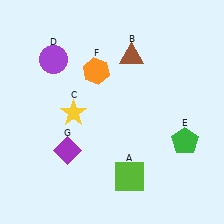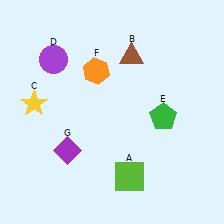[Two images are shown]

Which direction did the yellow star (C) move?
The yellow star (C) moved left.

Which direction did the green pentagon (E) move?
The green pentagon (E) moved up.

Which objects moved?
The objects that moved are: the yellow star (C), the green pentagon (E).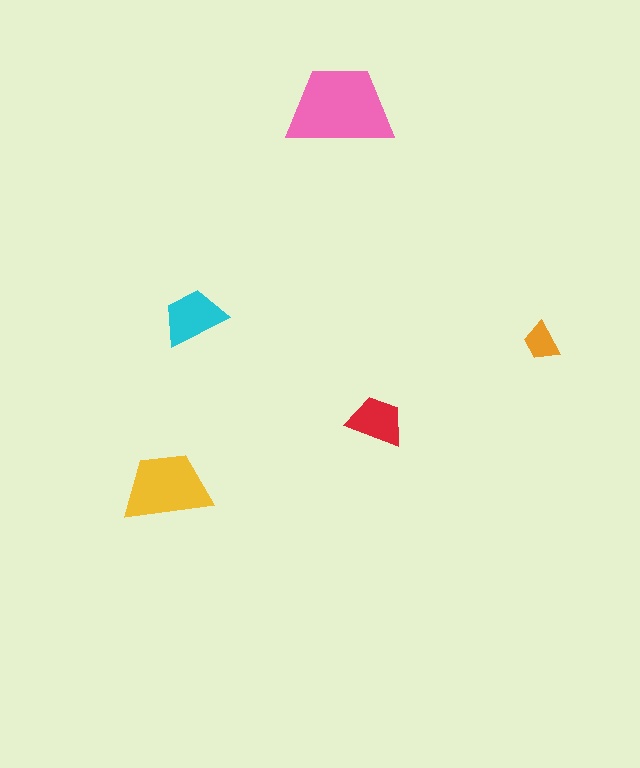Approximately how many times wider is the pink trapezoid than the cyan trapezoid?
About 1.5 times wider.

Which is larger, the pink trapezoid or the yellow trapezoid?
The pink one.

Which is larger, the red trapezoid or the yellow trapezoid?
The yellow one.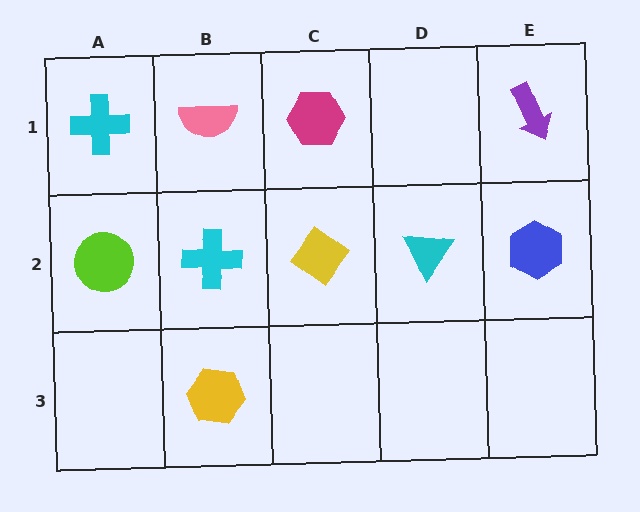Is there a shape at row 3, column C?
No, that cell is empty.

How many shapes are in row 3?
1 shape.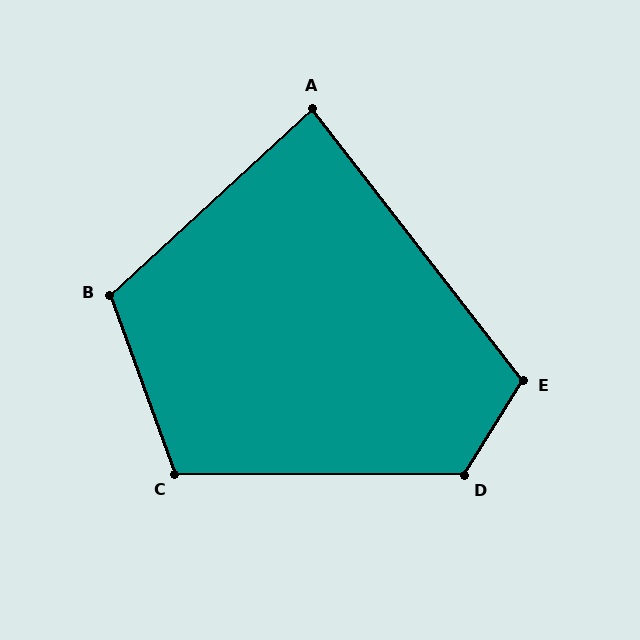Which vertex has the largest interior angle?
D, at approximately 122 degrees.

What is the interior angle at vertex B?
Approximately 113 degrees (obtuse).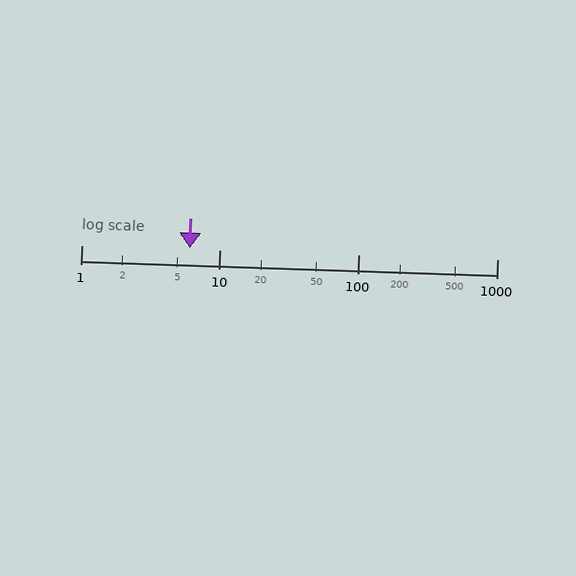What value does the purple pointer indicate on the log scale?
The pointer indicates approximately 6.1.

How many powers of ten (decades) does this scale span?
The scale spans 3 decades, from 1 to 1000.